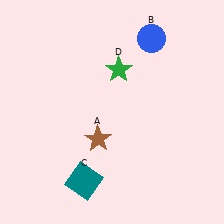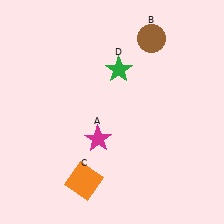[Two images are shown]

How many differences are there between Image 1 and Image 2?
There are 3 differences between the two images.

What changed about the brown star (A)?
In Image 1, A is brown. In Image 2, it changed to magenta.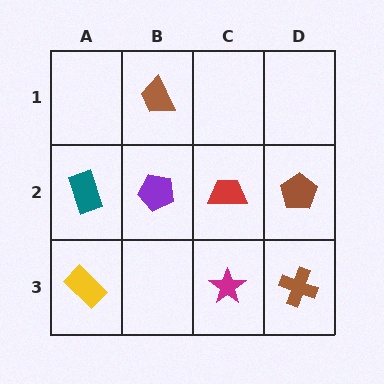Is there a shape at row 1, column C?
No, that cell is empty.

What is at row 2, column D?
A brown pentagon.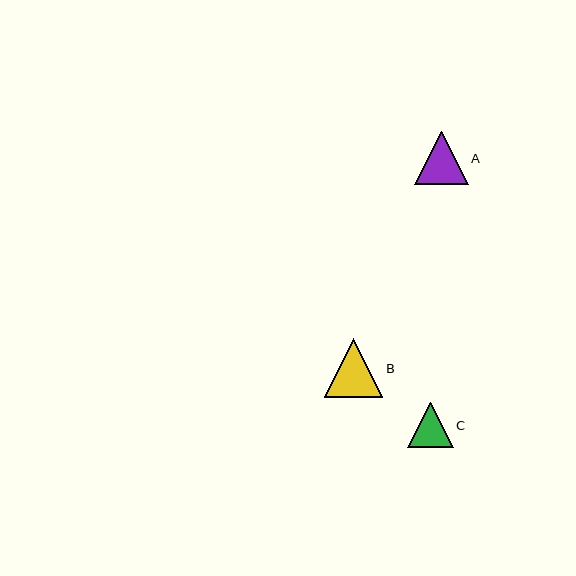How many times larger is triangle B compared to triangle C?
Triangle B is approximately 1.3 times the size of triangle C.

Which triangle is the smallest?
Triangle C is the smallest with a size of approximately 46 pixels.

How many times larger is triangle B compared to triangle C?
Triangle B is approximately 1.3 times the size of triangle C.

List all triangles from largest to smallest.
From largest to smallest: B, A, C.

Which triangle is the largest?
Triangle B is the largest with a size of approximately 58 pixels.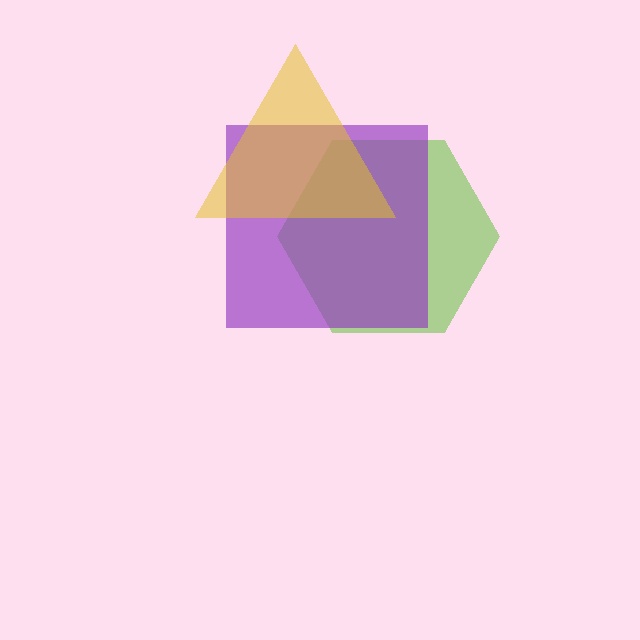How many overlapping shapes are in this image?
There are 3 overlapping shapes in the image.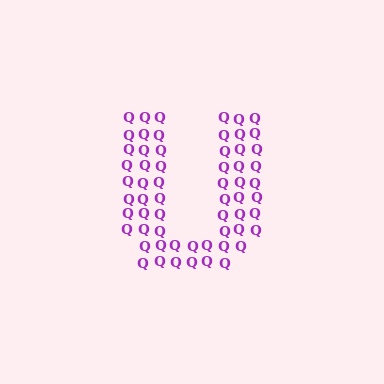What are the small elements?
The small elements are letter Q's.